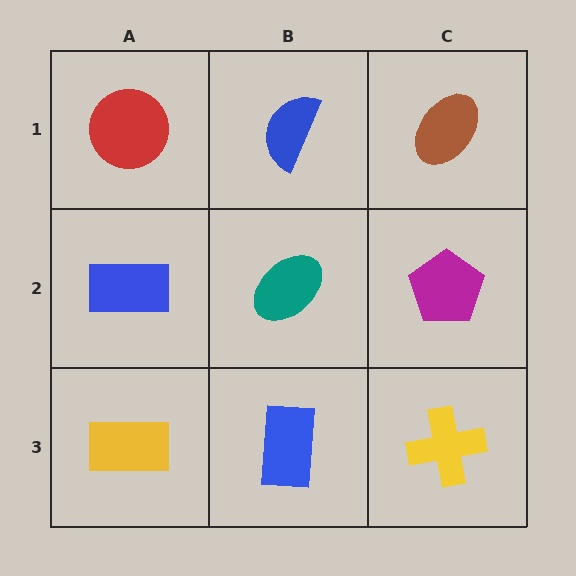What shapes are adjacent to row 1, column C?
A magenta pentagon (row 2, column C), a blue semicircle (row 1, column B).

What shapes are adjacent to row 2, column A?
A red circle (row 1, column A), a yellow rectangle (row 3, column A), a teal ellipse (row 2, column B).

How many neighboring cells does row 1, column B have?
3.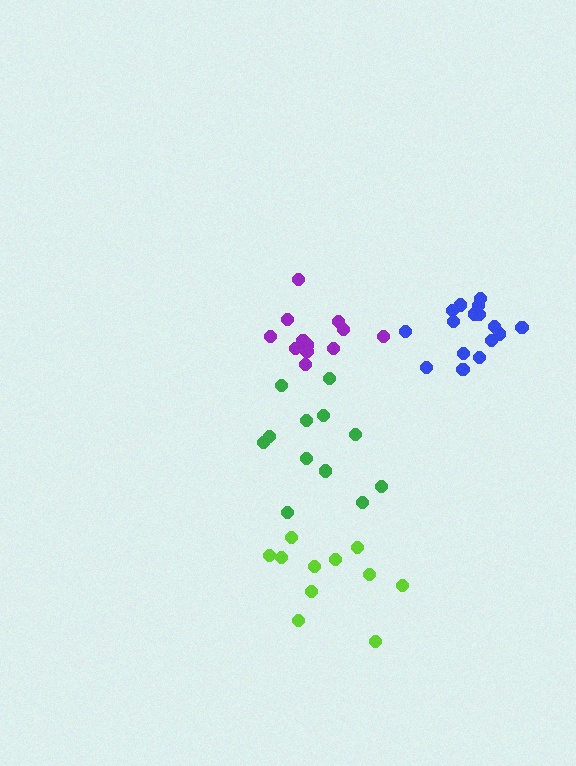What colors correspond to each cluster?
The clusters are colored: purple, green, lime, blue.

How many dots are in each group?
Group 1: 14 dots, Group 2: 12 dots, Group 3: 11 dots, Group 4: 16 dots (53 total).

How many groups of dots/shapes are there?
There are 4 groups.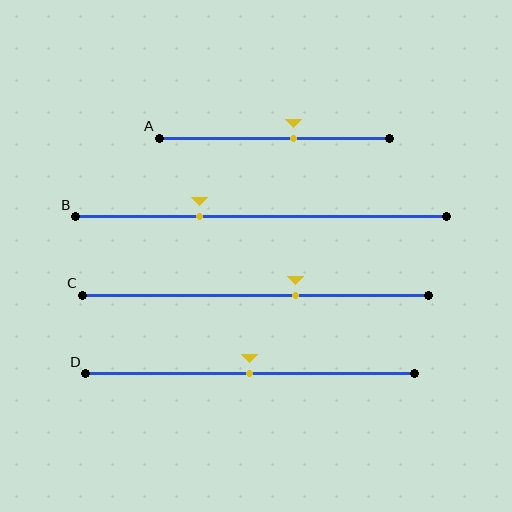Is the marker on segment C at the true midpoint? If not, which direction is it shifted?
No, the marker on segment C is shifted to the right by about 12% of the segment length.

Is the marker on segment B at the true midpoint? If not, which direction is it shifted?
No, the marker on segment B is shifted to the left by about 17% of the segment length.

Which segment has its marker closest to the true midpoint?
Segment D has its marker closest to the true midpoint.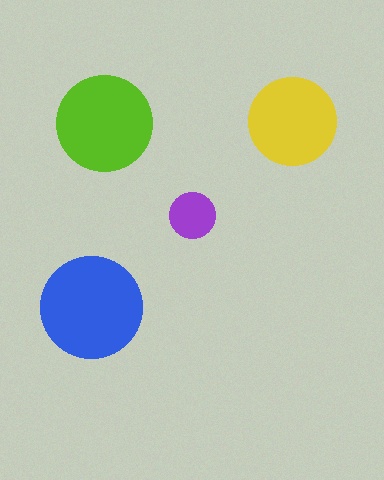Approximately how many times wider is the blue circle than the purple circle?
About 2 times wider.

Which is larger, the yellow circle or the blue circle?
The blue one.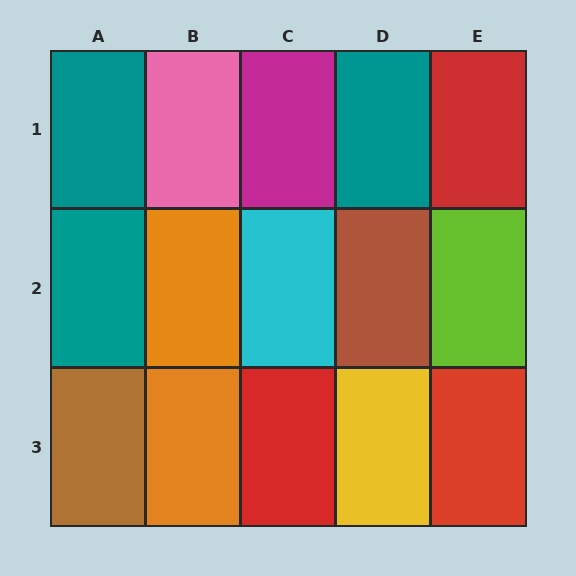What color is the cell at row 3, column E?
Red.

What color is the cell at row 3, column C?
Red.